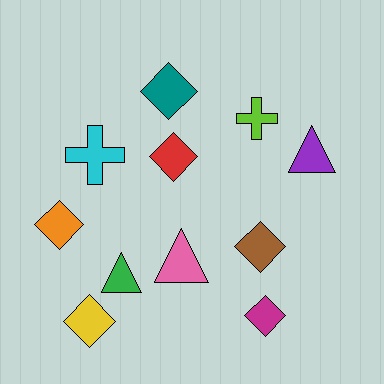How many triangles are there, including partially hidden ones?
There are 3 triangles.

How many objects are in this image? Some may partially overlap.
There are 11 objects.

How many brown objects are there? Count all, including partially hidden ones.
There is 1 brown object.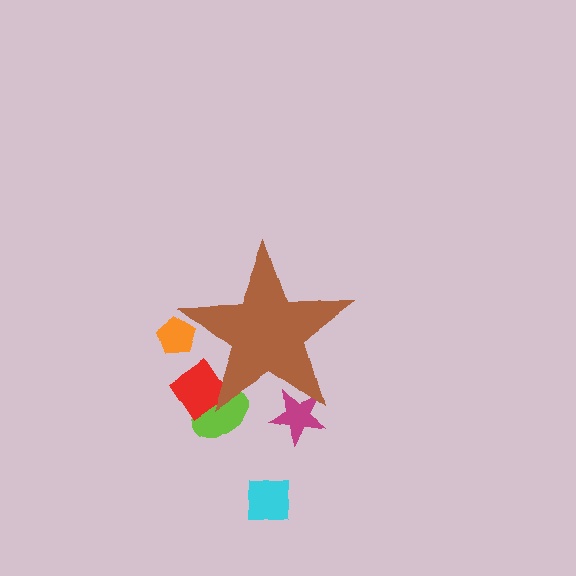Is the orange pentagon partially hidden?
Yes, the orange pentagon is partially hidden behind the brown star.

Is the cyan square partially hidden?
No, the cyan square is fully visible.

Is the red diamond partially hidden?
Yes, the red diamond is partially hidden behind the brown star.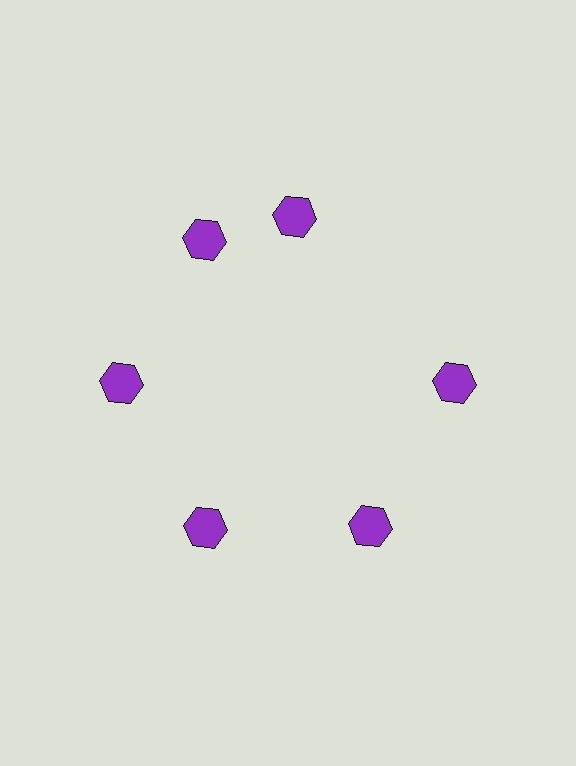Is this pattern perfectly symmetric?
No. The 6 purple hexagons are arranged in a ring, but one element near the 1 o'clock position is rotated out of alignment along the ring, breaking the 6-fold rotational symmetry.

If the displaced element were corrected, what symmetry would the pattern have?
It would have 6-fold rotational symmetry — the pattern would map onto itself every 60 degrees.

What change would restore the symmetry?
The symmetry would be restored by rotating it back into even spacing with its neighbors so that all 6 hexagons sit at equal angles and equal distance from the center.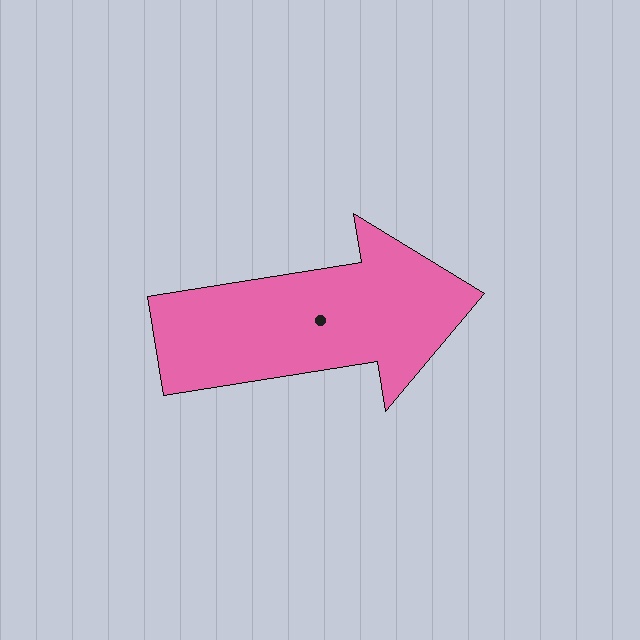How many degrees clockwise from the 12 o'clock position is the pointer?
Approximately 81 degrees.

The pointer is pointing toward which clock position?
Roughly 3 o'clock.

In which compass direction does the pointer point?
East.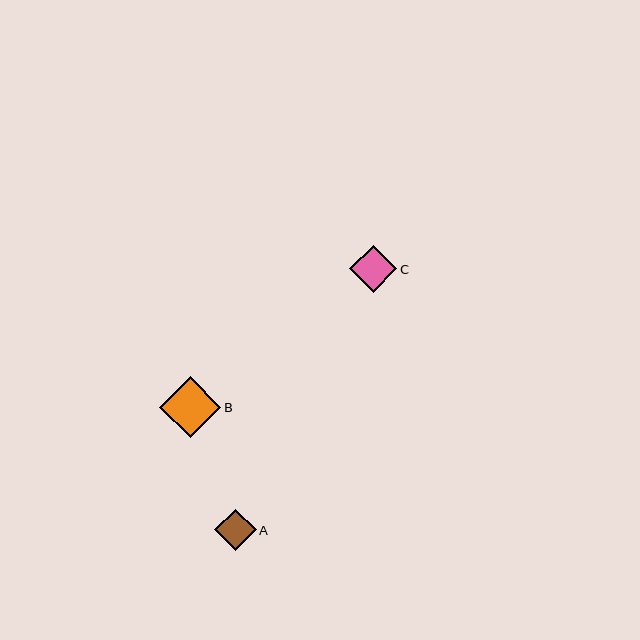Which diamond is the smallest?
Diamond A is the smallest with a size of approximately 42 pixels.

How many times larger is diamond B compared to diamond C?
Diamond B is approximately 1.3 times the size of diamond C.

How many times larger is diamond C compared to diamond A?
Diamond C is approximately 1.1 times the size of diamond A.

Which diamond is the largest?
Diamond B is the largest with a size of approximately 61 pixels.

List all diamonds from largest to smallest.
From largest to smallest: B, C, A.